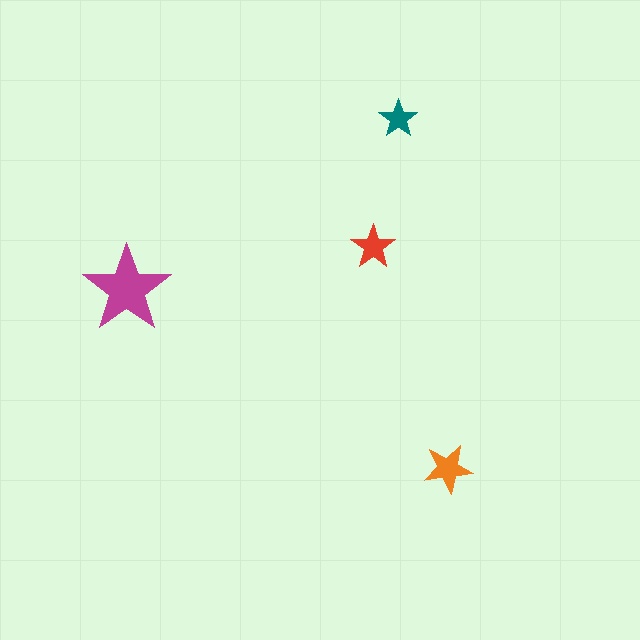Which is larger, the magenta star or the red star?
The magenta one.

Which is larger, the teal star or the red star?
The red one.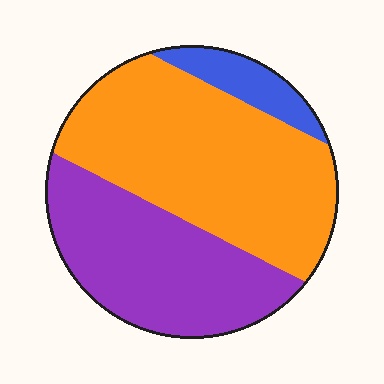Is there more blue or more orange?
Orange.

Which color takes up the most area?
Orange, at roughly 55%.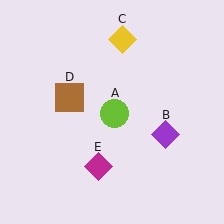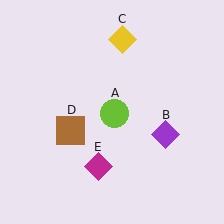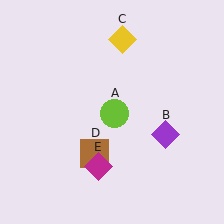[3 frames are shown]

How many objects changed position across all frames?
1 object changed position: brown square (object D).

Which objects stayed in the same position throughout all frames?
Lime circle (object A) and purple diamond (object B) and yellow diamond (object C) and magenta diamond (object E) remained stationary.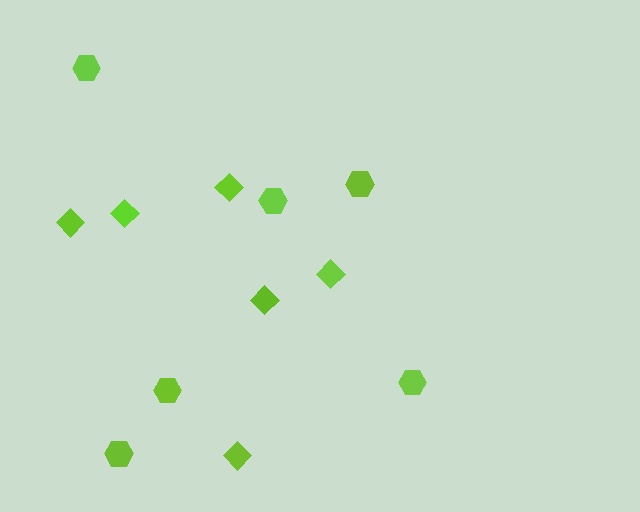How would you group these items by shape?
There are 2 groups: one group of hexagons (6) and one group of diamonds (6).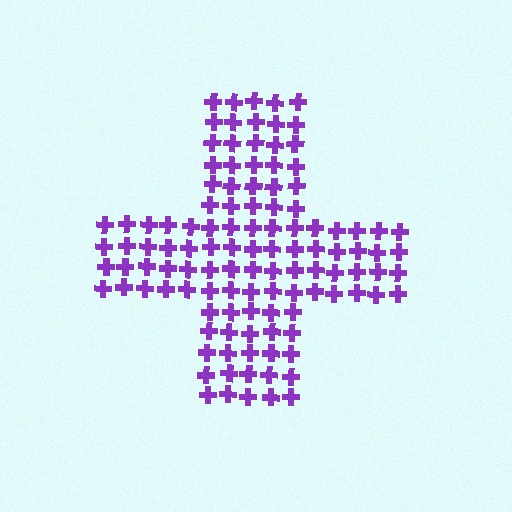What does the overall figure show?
The overall figure shows a cross.